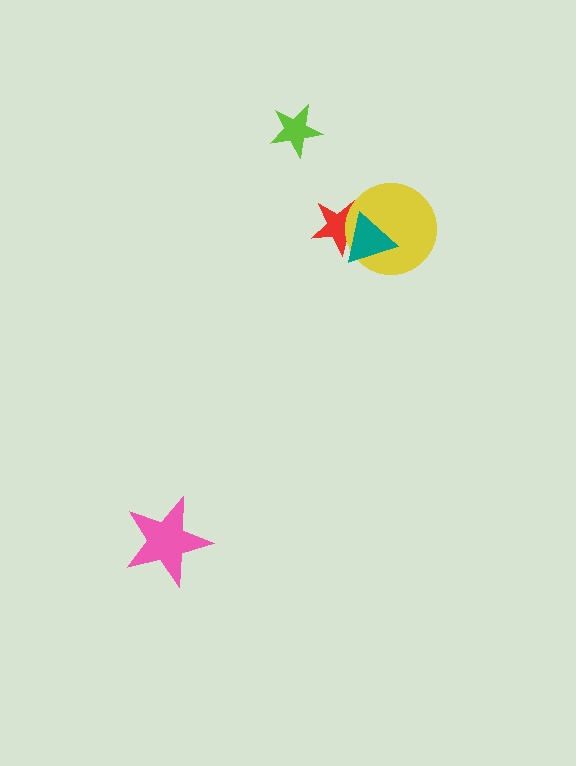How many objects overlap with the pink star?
0 objects overlap with the pink star.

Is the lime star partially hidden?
No, no other shape covers it.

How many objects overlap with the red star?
2 objects overlap with the red star.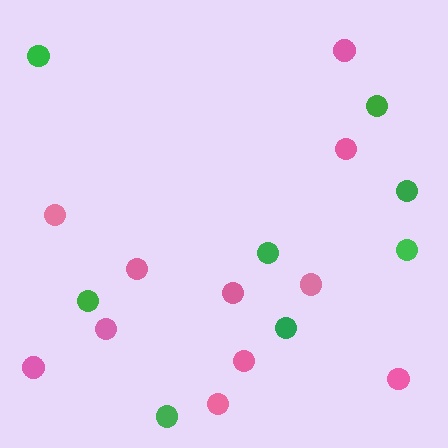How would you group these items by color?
There are 2 groups: one group of green circles (8) and one group of pink circles (11).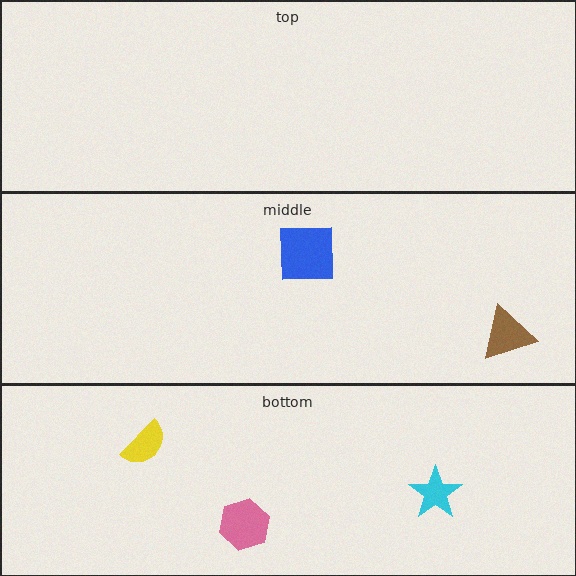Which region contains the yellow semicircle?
The bottom region.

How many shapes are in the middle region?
2.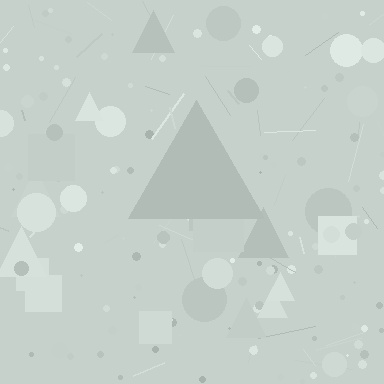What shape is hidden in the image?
A triangle is hidden in the image.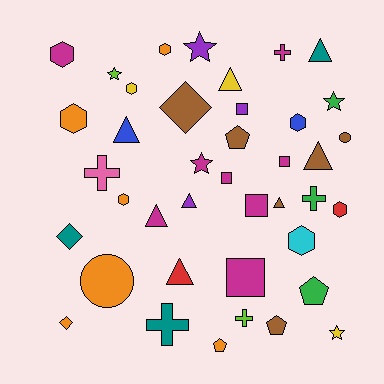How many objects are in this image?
There are 40 objects.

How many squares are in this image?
There are 5 squares.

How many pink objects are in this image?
There is 1 pink object.